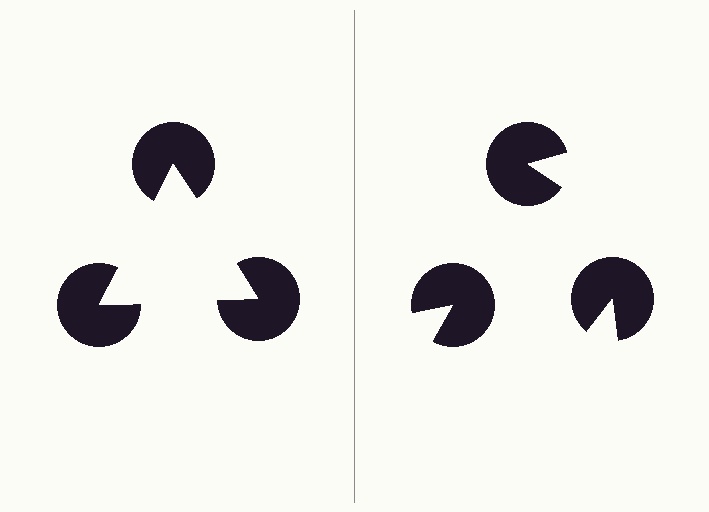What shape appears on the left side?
An illusory triangle.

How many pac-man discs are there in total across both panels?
6 — 3 on each side.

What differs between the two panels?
The pac-man discs are positioned identically on both sides; only the wedge orientations differ. On the left they align to a triangle; on the right they are misaligned.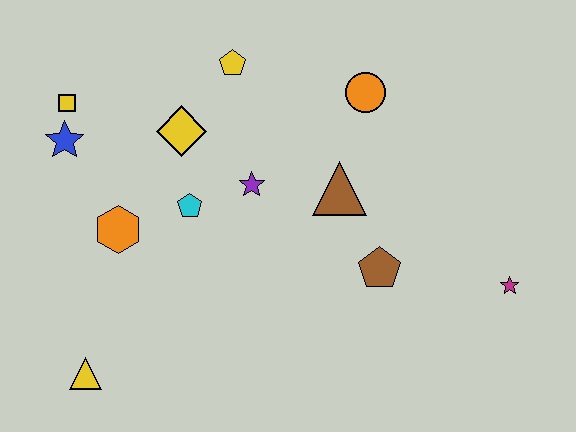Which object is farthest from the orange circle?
The yellow triangle is farthest from the orange circle.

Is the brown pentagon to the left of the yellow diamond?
No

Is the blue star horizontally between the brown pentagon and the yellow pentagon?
No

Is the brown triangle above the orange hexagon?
Yes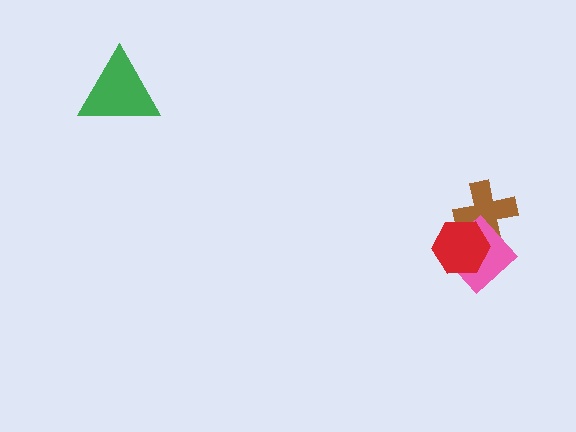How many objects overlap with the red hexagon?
2 objects overlap with the red hexagon.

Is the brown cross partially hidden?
Yes, it is partially covered by another shape.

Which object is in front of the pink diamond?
The red hexagon is in front of the pink diamond.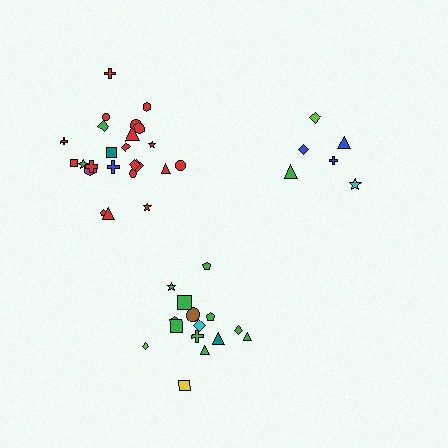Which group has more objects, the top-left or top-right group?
The top-left group.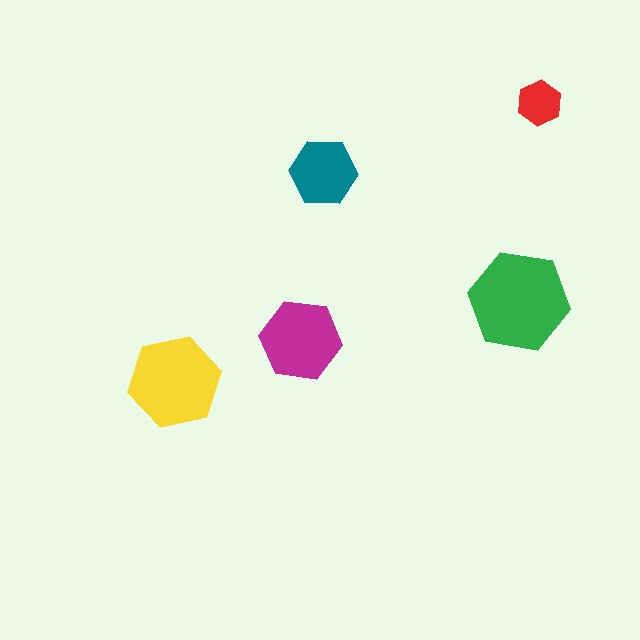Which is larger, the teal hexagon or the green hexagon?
The green one.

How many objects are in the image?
There are 5 objects in the image.